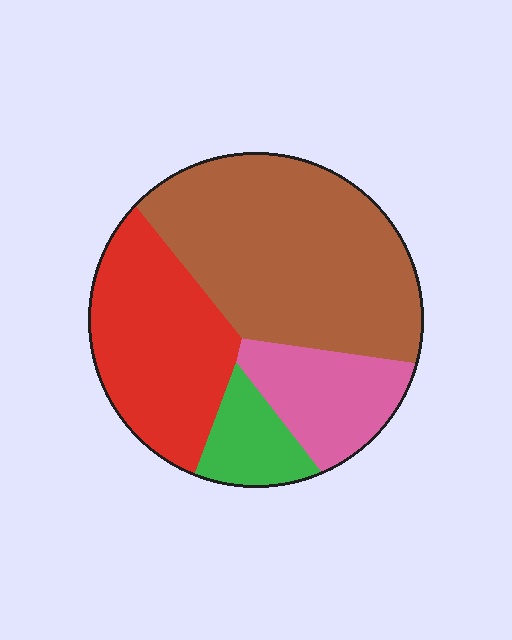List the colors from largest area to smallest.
From largest to smallest: brown, red, pink, green.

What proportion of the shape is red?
Red covers roughly 30% of the shape.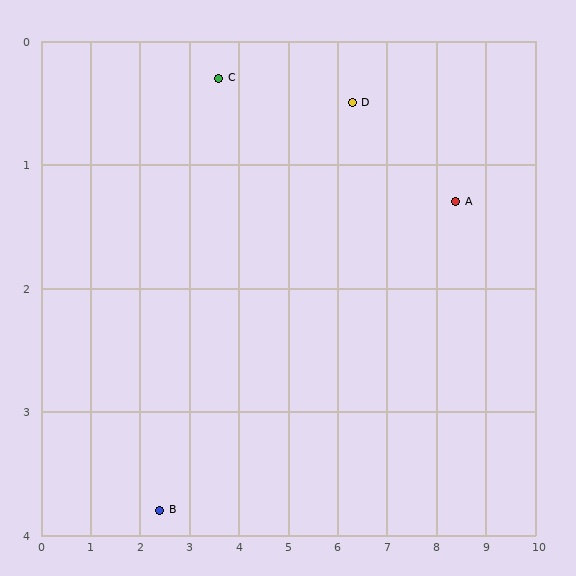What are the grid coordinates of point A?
Point A is at approximately (8.4, 1.3).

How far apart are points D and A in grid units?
Points D and A are about 2.2 grid units apart.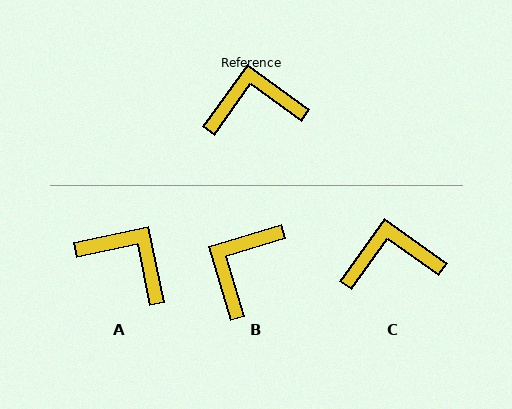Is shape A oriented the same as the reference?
No, it is off by about 42 degrees.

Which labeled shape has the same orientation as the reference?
C.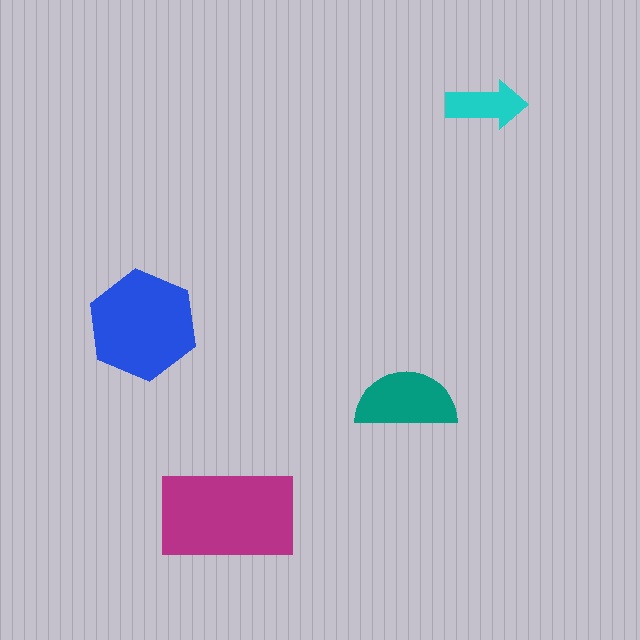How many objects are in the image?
There are 4 objects in the image.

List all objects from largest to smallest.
The magenta rectangle, the blue hexagon, the teal semicircle, the cyan arrow.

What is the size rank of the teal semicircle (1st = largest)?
3rd.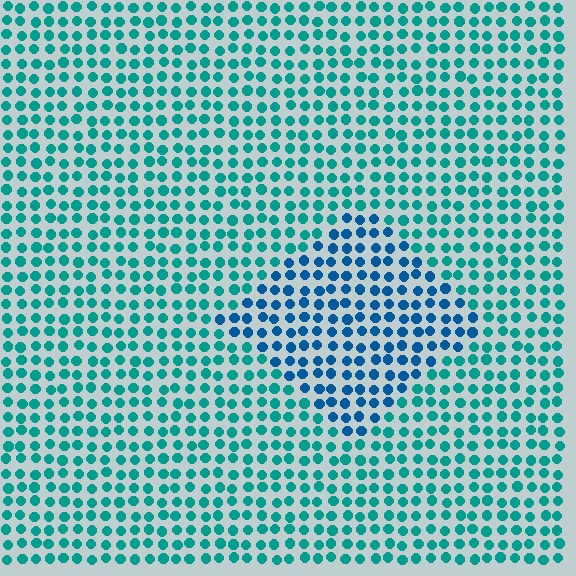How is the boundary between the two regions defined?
The boundary is defined purely by a slight shift in hue (about 32 degrees). Spacing, size, and orientation are identical on both sides.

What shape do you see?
I see a diamond.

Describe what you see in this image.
The image is filled with small teal elements in a uniform arrangement. A diamond-shaped region is visible where the elements are tinted to a slightly different hue, forming a subtle color boundary.